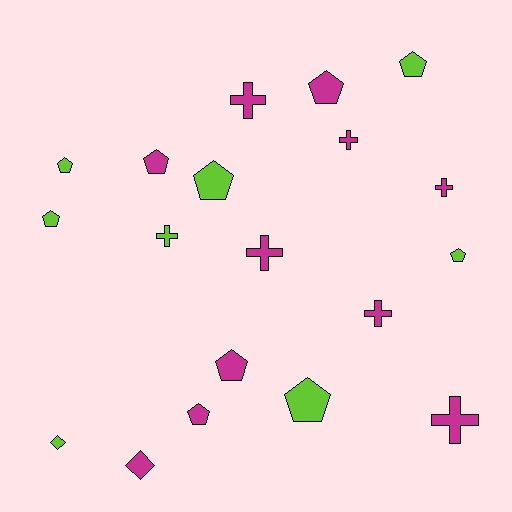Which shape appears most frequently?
Pentagon, with 10 objects.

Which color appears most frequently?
Magenta, with 11 objects.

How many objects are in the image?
There are 19 objects.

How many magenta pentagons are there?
There are 4 magenta pentagons.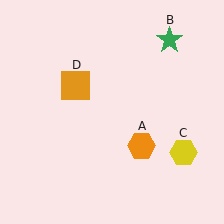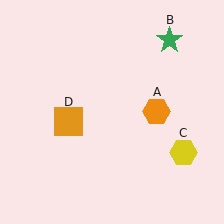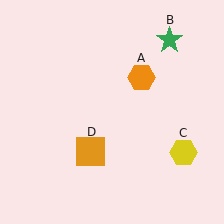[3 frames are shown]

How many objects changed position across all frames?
2 objects changed position: orange hexagon (object A), orange square (object D).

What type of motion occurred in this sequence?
The orange hexagon (object A), orange square (object D) rotated counterclockwise around the center of the scene.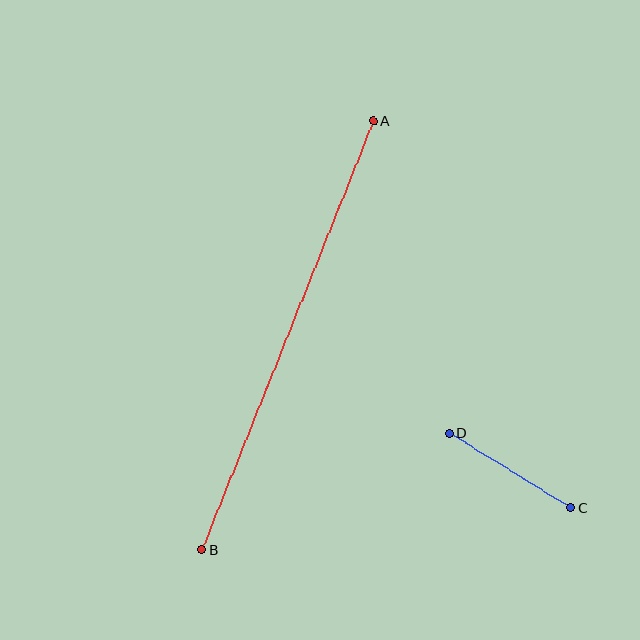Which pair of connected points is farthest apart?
Points A and B are farthest apart.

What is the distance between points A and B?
The distance is approximately 462 pixels.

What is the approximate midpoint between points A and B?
The midpoint is at approximately (288, 335) pixels.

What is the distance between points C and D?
The distance is approximately 142 pixels.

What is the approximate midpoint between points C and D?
The midpoint is at approximately (510, 470) pixels.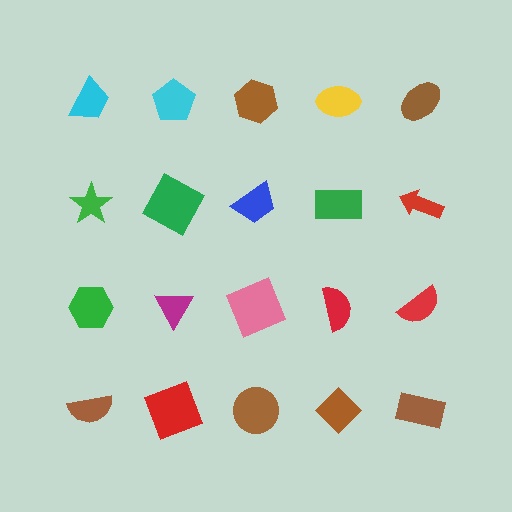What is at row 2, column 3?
A blue trapezoid.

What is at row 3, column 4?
A red semicircle.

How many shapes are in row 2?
5 shapes.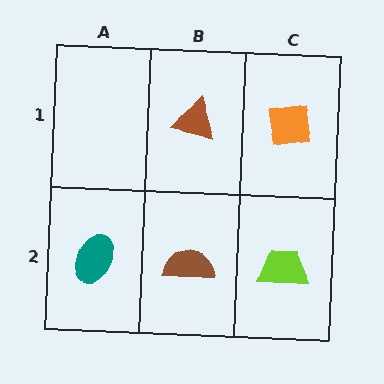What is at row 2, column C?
A lime trapezoid.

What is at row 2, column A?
A teal ellipse.